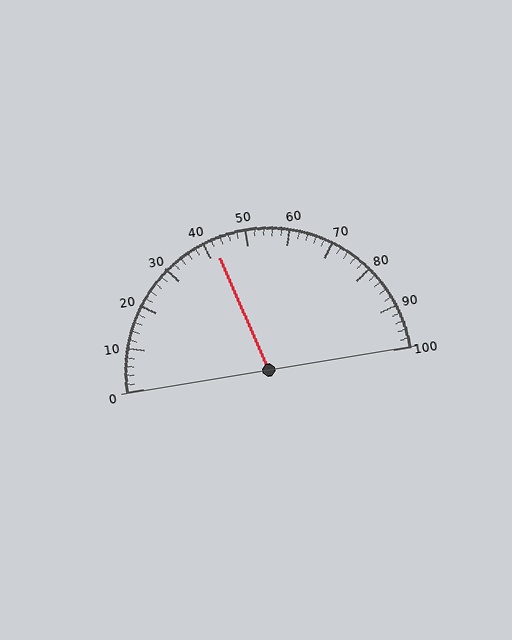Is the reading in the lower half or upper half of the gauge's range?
The reading is in the lower half of the range (0 to 100).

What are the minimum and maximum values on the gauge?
The gauge ranges from 0 to 100.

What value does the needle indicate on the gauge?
The needle indicates approximately 42.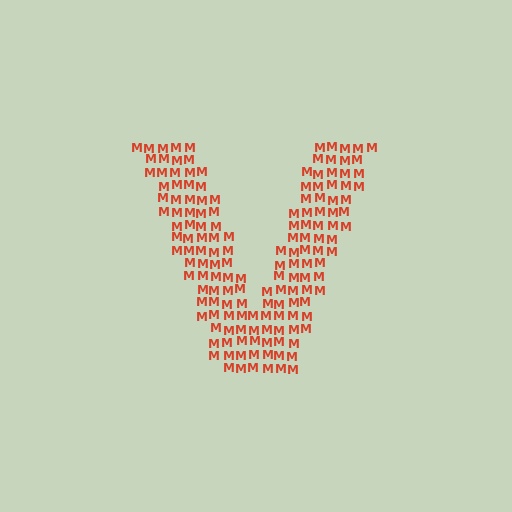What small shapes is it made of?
It is made of small letter M's.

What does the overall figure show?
The overall figure shows the letter V.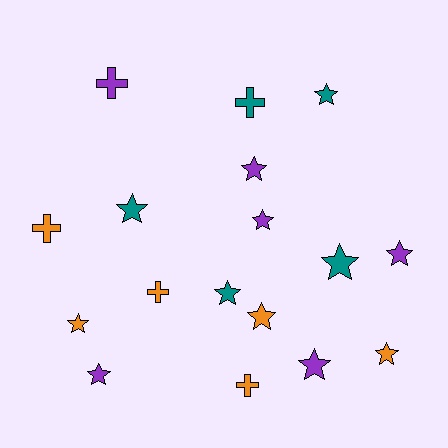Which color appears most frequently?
Orange, with 6 objects.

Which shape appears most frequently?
Star, with 12 objects.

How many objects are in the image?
There are 17 objects.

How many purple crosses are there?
There is 1 purple cross.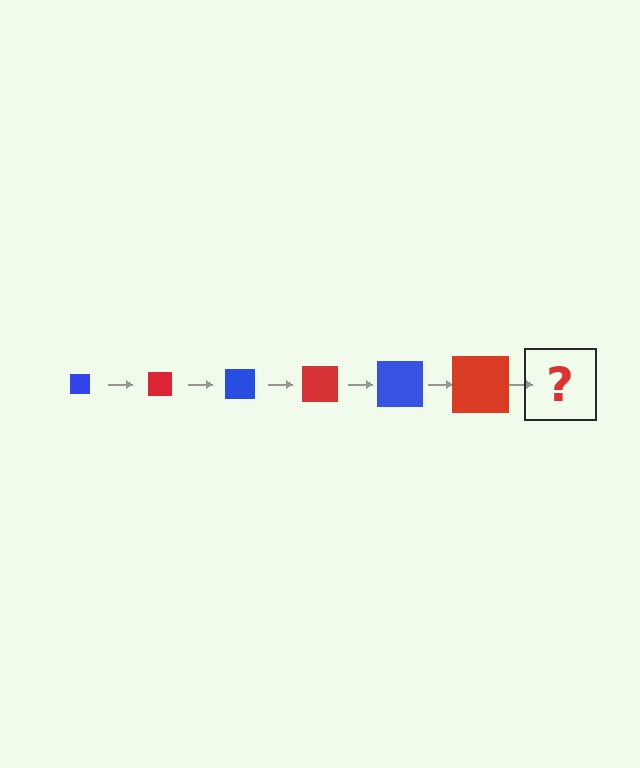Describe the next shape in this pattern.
It should be a blue square, larger than the previous one.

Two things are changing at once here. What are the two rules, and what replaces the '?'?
The two rules are that the square grows larger each step and the color cycles through blue and red. The '?' should be a blue square, larger than the previous one.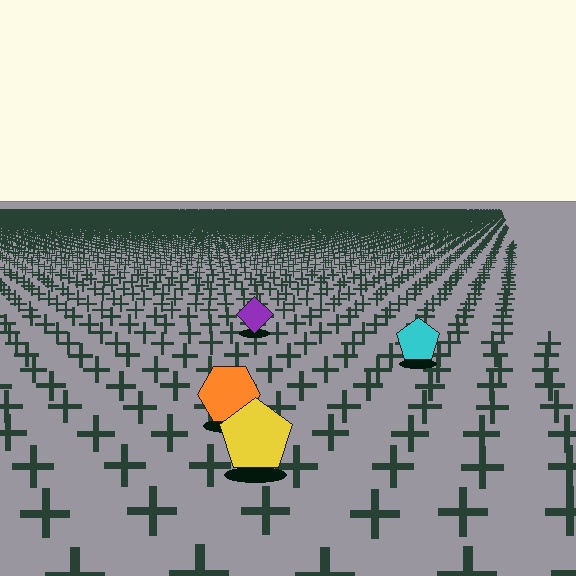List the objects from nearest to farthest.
From nearest to farthest: the yellow pentagon, the orange hexagon, the cyan pentagon, the purple diamond.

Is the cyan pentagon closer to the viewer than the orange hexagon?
No. The orange hexagon is closer — you can tell from the texture gradient: the ground texture is coarser near it.